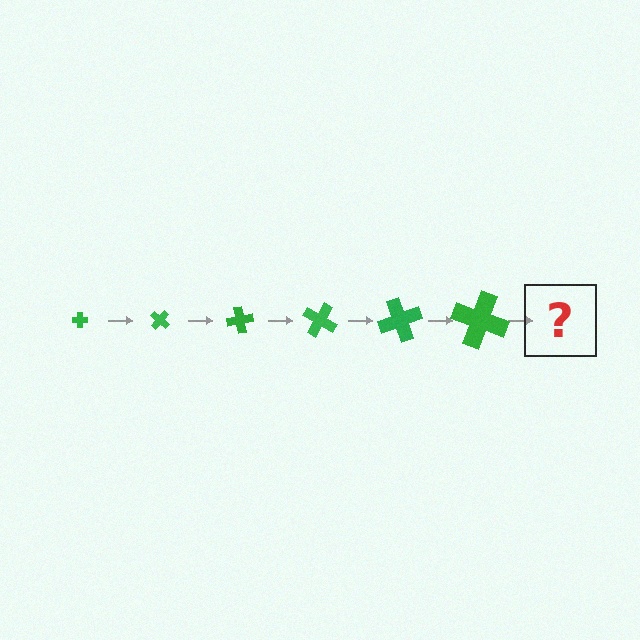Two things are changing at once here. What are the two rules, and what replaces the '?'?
The two rules are that the cross grows larger each step and it rotates 40 degrees each step. The '?' should be a cross, larger than the previous one and rotated 240 degrees from the start.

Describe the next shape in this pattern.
It should be a cross, larger than the previous one and rotated 240 degrees from the start.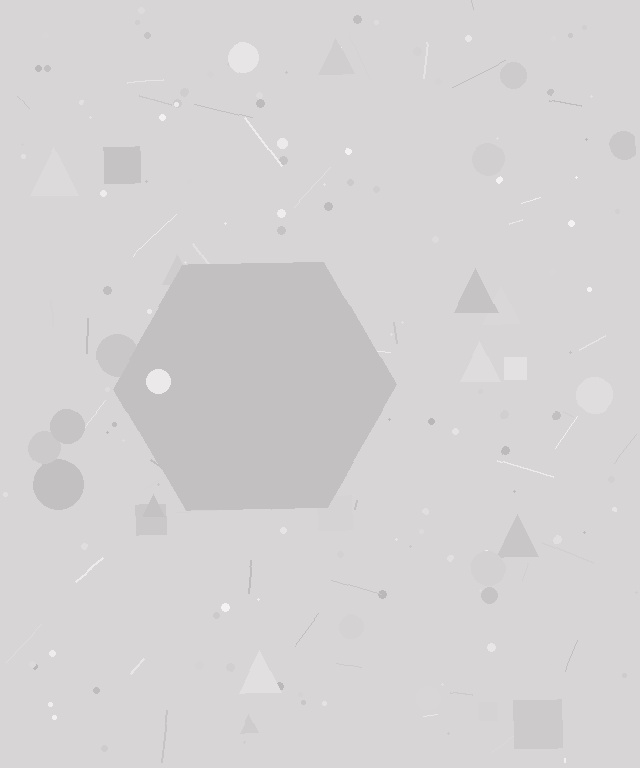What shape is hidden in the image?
A hexagon is hidden in the image.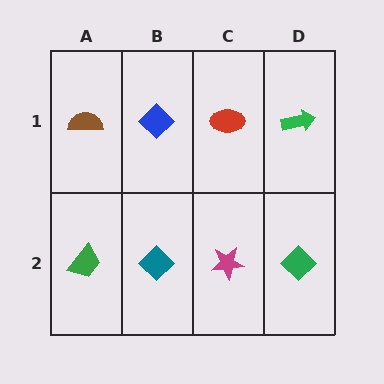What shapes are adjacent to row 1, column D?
A green diamond (row 2, column D), a red ellipse (row 1, column C).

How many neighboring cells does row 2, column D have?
2.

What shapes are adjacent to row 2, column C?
A red ellipse (row 1, column C), a teal diamond (row 2, column B), a green diamond (row 2, column D).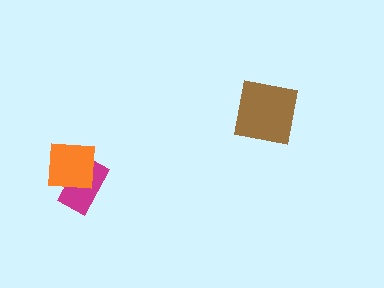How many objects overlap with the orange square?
1 object overlaps with the orange square.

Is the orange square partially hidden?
No, no other shape covers it.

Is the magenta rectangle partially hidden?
Yes, it is partially covered by another shape.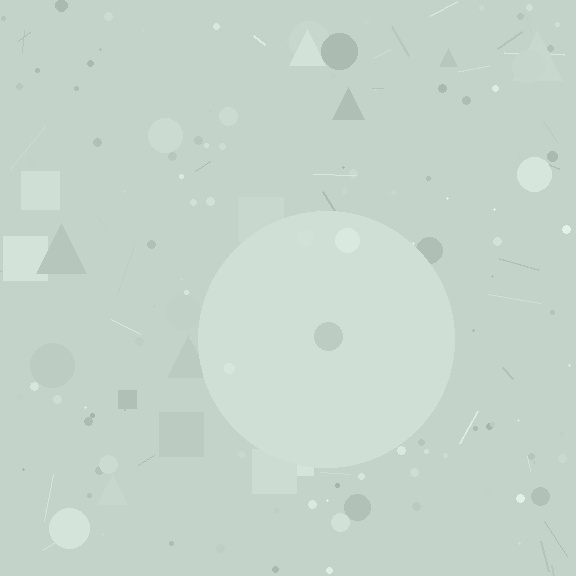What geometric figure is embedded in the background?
A circle is embedded in the background.